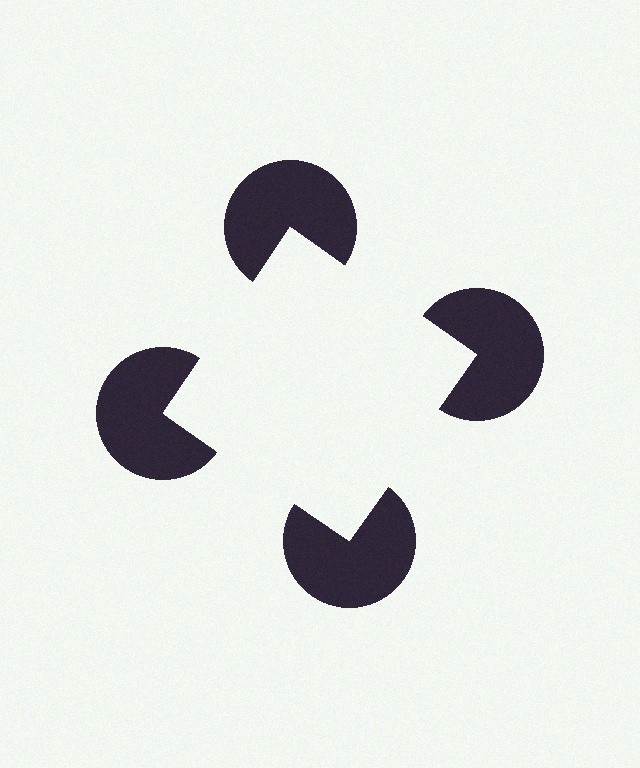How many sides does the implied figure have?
4 sides.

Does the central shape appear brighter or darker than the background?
It typically appears slightly brighter than the background, even though no actual brightness change is drawn.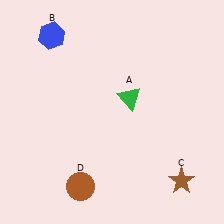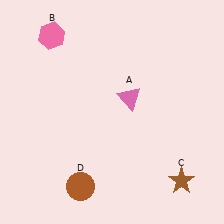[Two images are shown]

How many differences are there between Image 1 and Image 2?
There are 2 differences between the two images.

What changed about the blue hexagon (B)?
In Image 1, B is blue. In Image 2, it changed to pink.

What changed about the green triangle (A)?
In Image 1, A is green. In Image 2, it changed to pink.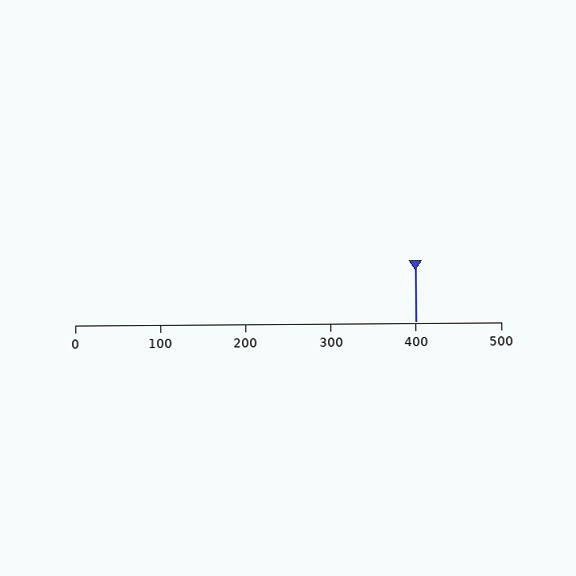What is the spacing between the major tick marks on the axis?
The major ticks are spaced 100 apart.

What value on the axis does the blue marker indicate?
The marker indicates approximately 400.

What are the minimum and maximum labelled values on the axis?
The axis runs from 0 to 500.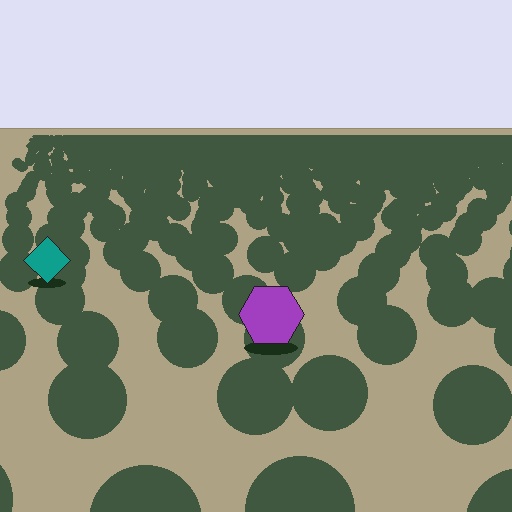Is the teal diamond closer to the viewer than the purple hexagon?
No. The purple hexagon is closer — you can tell from the texture gradient: the ground texture is coarser near it.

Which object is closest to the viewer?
The purple hexagon is closest. The texture marks near it are larger and more spread out.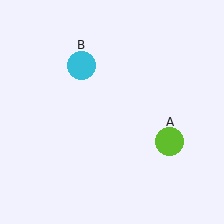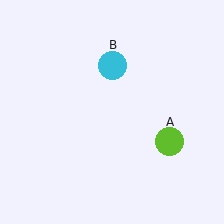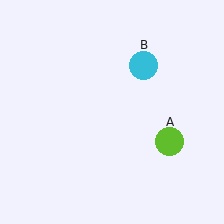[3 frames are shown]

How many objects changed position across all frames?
1 object changed position: cyan circle (object B).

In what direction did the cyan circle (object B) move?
The cyan circle (object B) moved right.